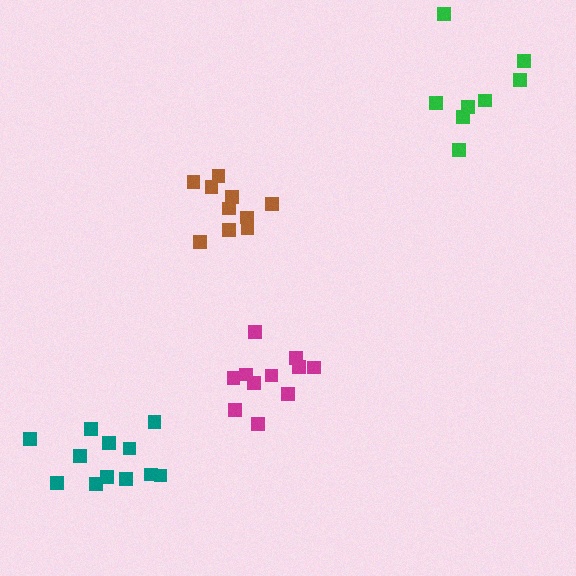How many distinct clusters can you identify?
There are 4 distinct clusters.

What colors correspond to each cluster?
The clusters are colored: magenta, teal, green, brown.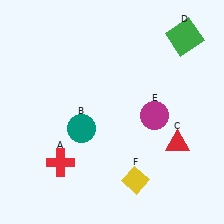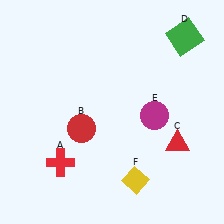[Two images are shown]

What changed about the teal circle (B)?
In Image 1, B is teal. In Image 2, it changed to red.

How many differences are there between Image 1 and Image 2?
There is 1 difference between the two images.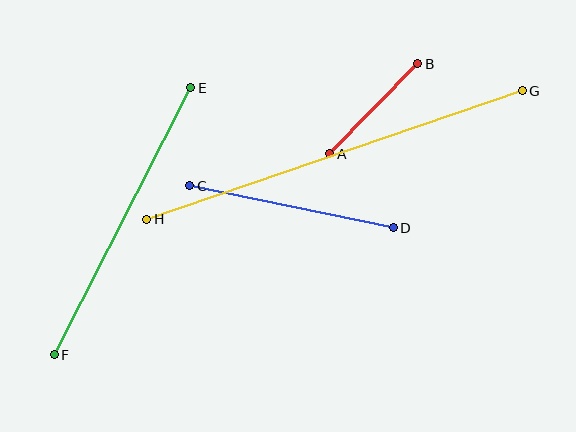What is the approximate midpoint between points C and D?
The midpoint is at approximately (291, 207) pixels.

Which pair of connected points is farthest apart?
Points G and H are farthest apart.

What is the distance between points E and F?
The distance is approximately 300 pixels.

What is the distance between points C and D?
The distance is approximately 208 pixels.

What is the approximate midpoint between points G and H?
The midpoint is at approximately (334, 155) pixels.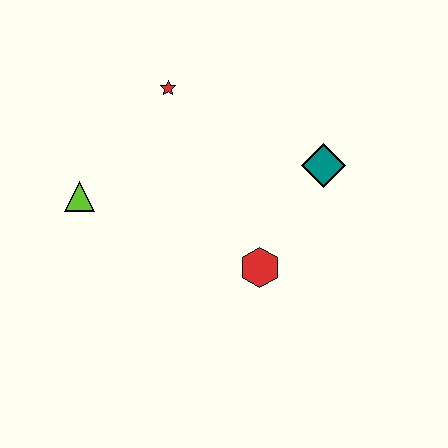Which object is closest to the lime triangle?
The red star is closest to the lime triangle.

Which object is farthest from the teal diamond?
The lime triangle is farthest from the teal diamond.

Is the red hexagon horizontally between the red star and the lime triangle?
No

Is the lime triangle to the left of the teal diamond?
Yes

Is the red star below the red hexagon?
No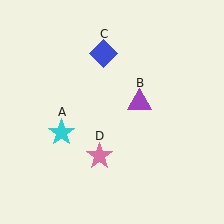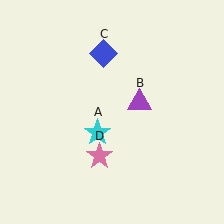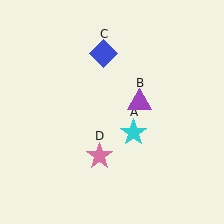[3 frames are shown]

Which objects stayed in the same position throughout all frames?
Purple triangle (object B) and blue diamond (object C) and pink star (object D) remained stationary.